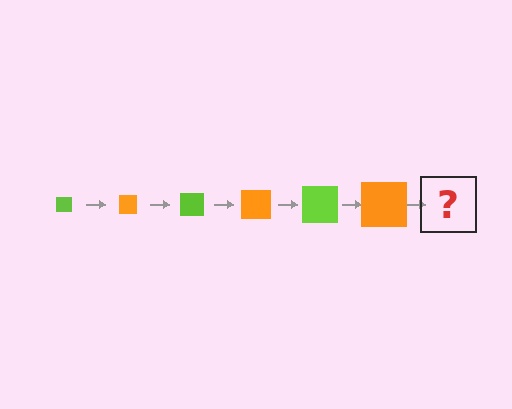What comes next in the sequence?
The next element should be a lime square, larger than the previous one.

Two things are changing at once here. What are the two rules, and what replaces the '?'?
The two rules are that the square grows larger each step and the color cycles through lime and orange. The '?' should be a lime square, larger than the previous one.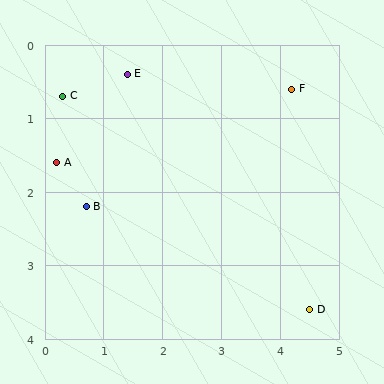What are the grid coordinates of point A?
Point A is at approximately (0.2, 1.6).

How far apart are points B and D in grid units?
Points B and D are about 4.0 grid units apart.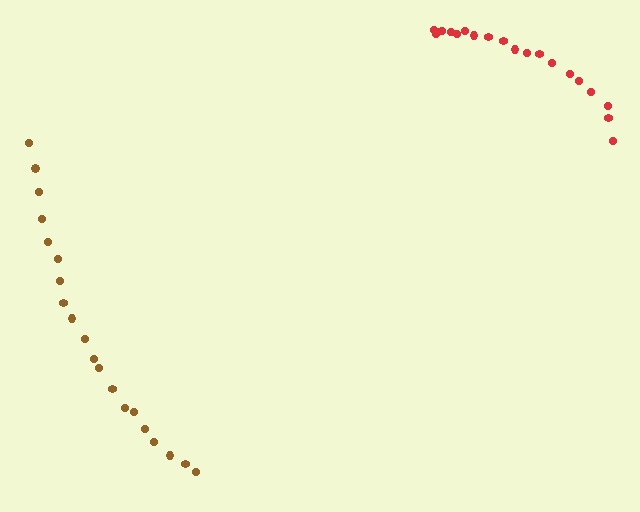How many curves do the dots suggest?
There are 2 distinct paths.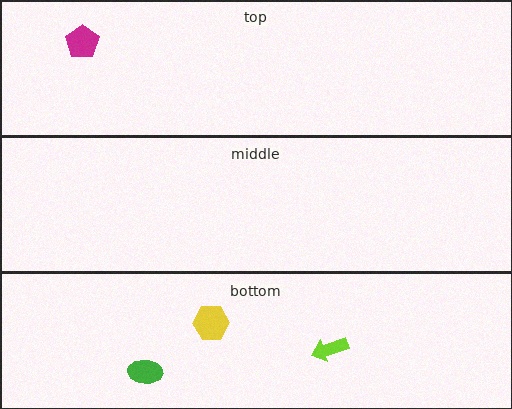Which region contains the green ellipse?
The bottom region.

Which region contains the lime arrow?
The bottom region.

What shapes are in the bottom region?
The lime arrow, the yellow hexagon, the green ellipse.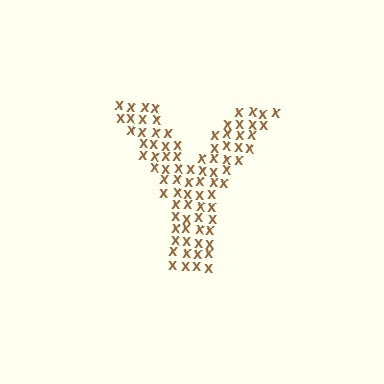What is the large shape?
The large shape is the letter Y.